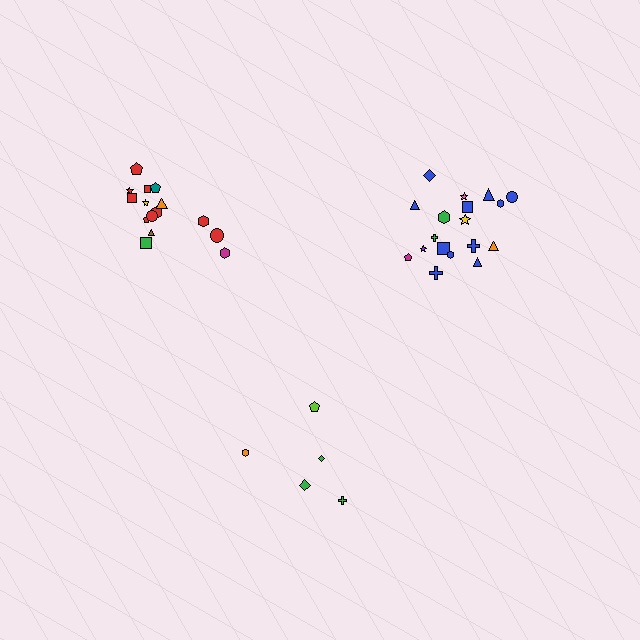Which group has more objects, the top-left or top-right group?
The top-right group.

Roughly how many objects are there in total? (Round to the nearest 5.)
Roughly 40 objects in total.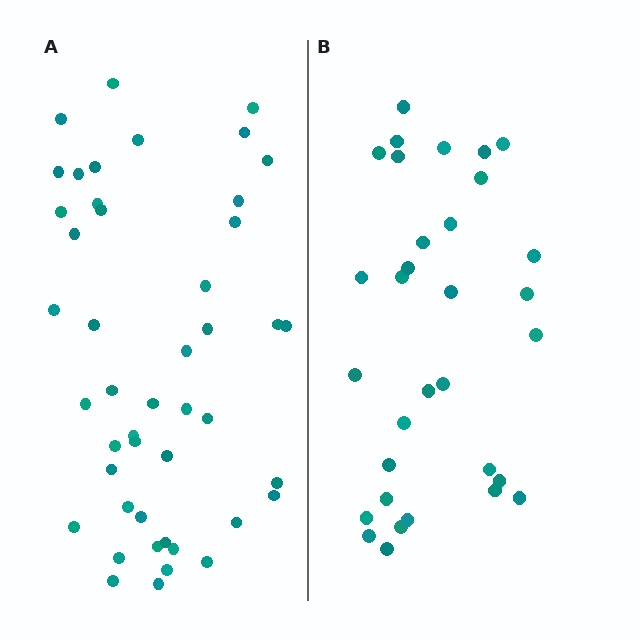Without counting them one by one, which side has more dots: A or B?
Region A (the left region) has more dots.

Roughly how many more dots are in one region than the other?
Region A has approximately 15 more dots than region B.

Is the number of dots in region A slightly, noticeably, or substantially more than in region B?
Region A has noticeably more, but not dramatically so. The ratio is roughly 1.4 to 1.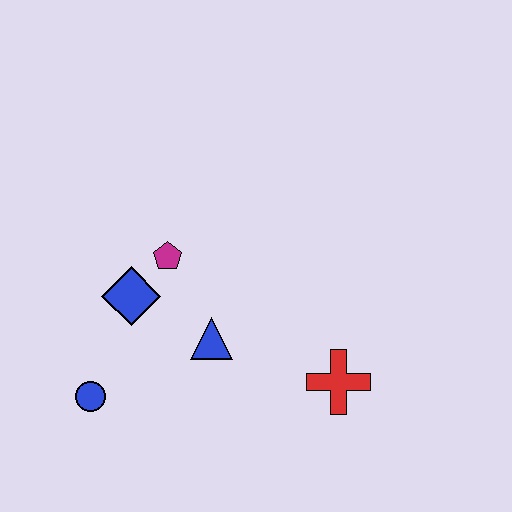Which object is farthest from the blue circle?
The red cross is farthest from the blue circle.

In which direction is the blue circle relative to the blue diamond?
The blue circle is below the blue diamond.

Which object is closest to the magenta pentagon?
The blue diamond is closest to the magenta pentagon.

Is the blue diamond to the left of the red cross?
Yes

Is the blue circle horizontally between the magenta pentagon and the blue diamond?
No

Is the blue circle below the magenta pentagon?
Yes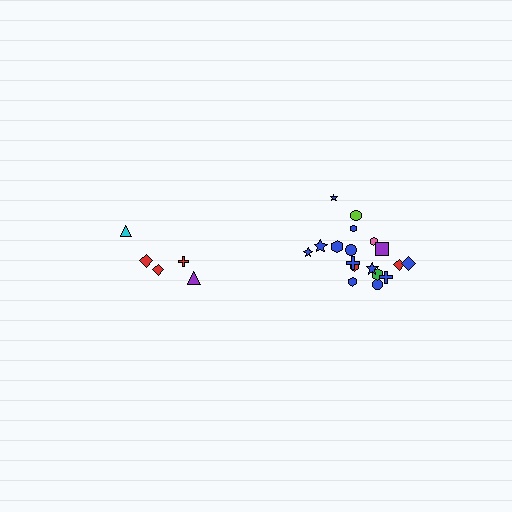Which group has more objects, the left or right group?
The right group.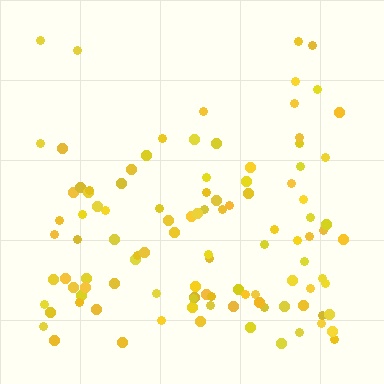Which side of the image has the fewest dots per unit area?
The top.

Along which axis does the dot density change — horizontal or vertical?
Vertical.